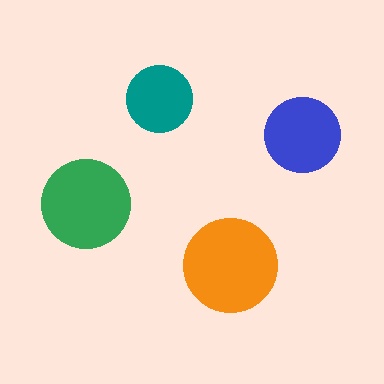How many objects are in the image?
There are 4 objects in the image.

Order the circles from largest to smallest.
the orange one, the green one, the blue one, the teal one.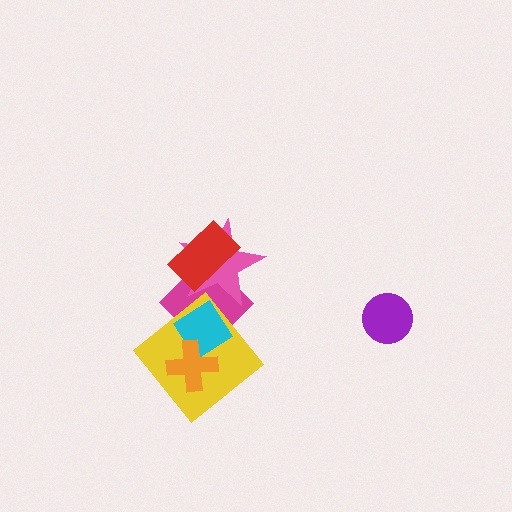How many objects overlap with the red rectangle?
2 objects overlap with the red rectangle.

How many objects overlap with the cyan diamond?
4 objects overlap with the cyan diamond.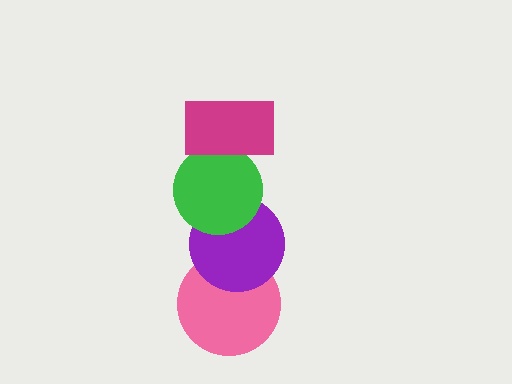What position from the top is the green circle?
The green circle is 2nd from the top.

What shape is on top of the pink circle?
The purple circle is on top of the pink circle.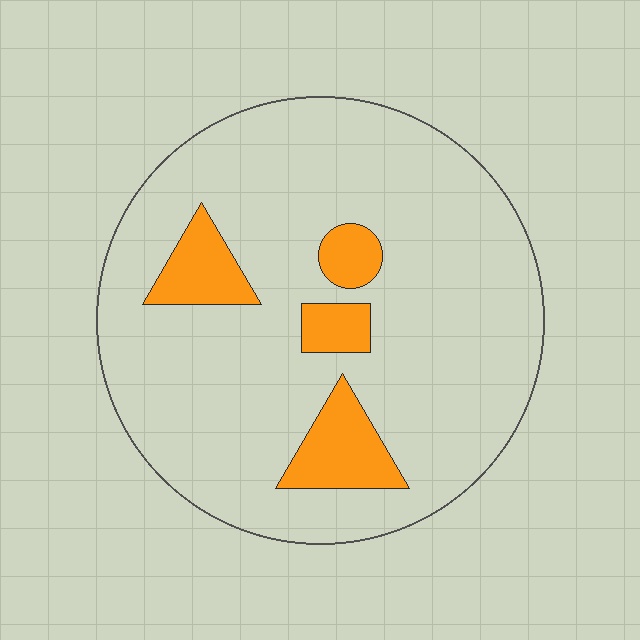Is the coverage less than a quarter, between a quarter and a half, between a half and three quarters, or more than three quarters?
Less than a quarter.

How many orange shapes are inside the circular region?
4.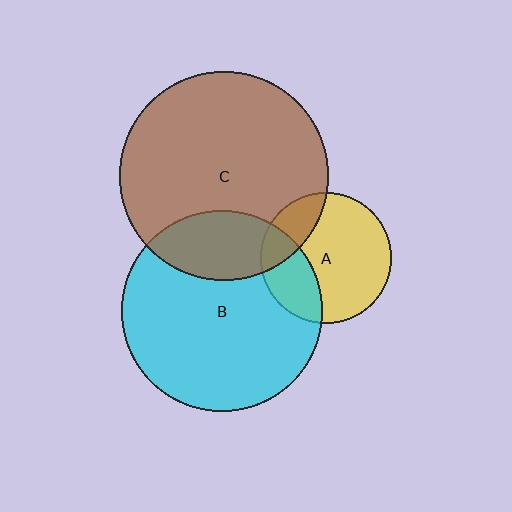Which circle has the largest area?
Circle C (brown).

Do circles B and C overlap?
Yes.